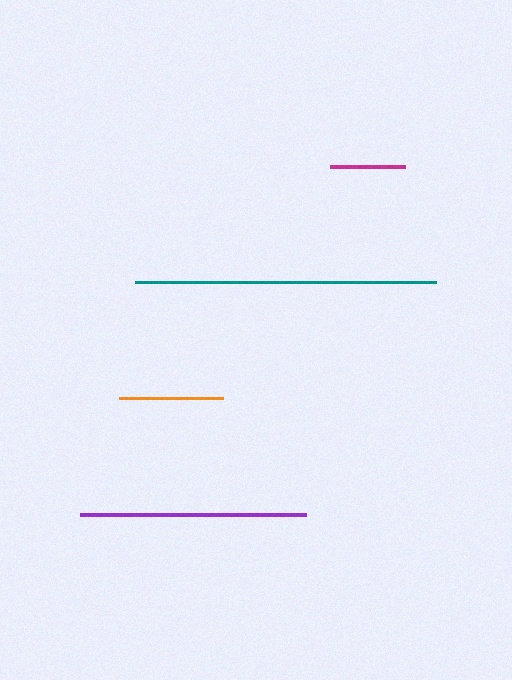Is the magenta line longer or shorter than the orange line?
The orange line is longer than the magenta line.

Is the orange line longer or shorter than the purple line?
The purple line is longer than the orange line.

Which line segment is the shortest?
The magenta line is the shortest at approximately 75 pixels.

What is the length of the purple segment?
The purple segment is approximately 226 pixels long.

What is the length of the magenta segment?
The magenta segment is approximately 75 pixels long.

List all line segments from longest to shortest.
From longest to shortest: teal, purple, orange, magenta.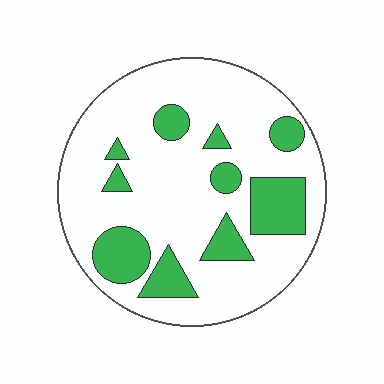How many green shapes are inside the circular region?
10.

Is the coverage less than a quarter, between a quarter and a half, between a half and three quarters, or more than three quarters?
Less than a quarter.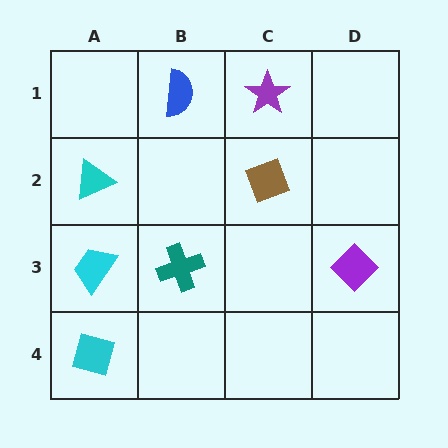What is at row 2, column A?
A cyan triangle.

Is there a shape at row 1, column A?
No, that cell is empty.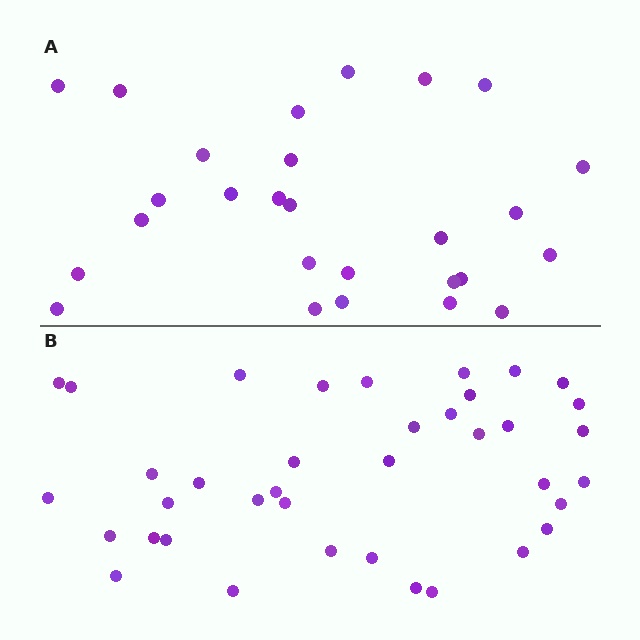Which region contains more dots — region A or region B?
Region B (the bottom region) has more dots.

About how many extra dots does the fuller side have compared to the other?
Region B has roughly 12 or so more dots than region A.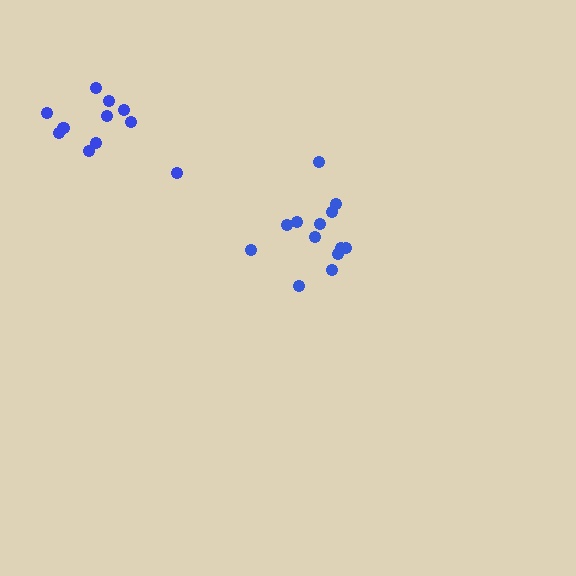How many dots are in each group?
Group 1: 13 dots, Group 2: 11 dots (24 total).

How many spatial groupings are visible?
There are 2 spatial groupings.